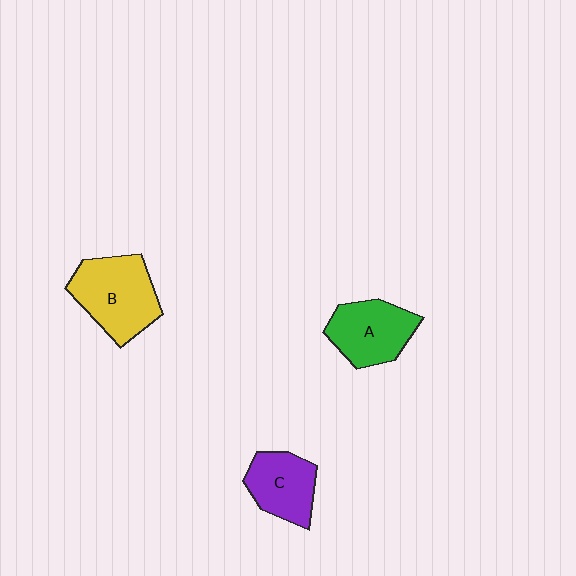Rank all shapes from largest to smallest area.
From largest to smallest: B (yellow), A (green), C (purple).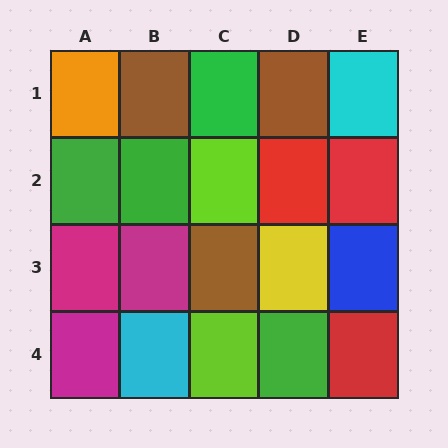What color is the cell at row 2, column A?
Green.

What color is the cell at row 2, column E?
Red.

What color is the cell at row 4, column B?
Cyan.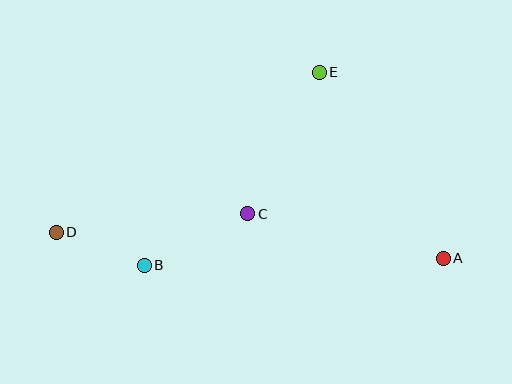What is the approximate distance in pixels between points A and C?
The distance between A and C is approximately 201 pixels.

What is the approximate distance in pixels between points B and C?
The distance between B and C is approximately 116 pixels.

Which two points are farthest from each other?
Points A and D are farthest from each other.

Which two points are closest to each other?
Points B and D are closest to each other.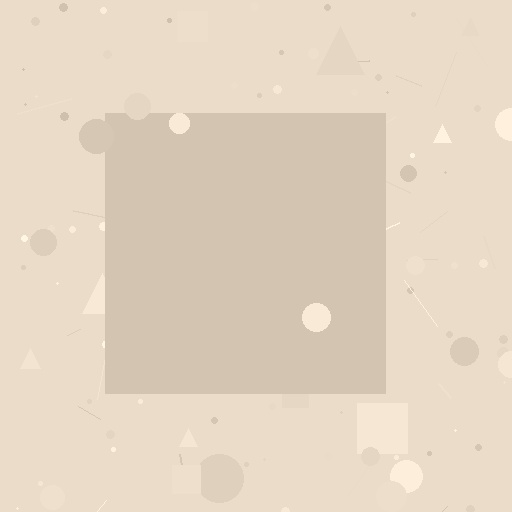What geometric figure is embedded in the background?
A square is embedded in the background.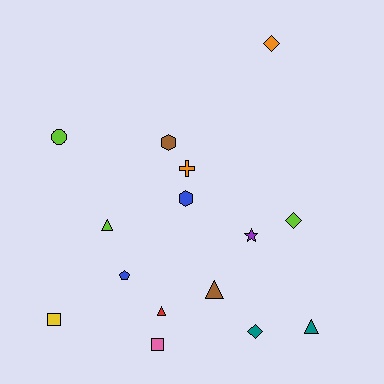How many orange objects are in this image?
There are 2 orange objects.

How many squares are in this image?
There are 2 squares.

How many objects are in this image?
There are 15 objects.